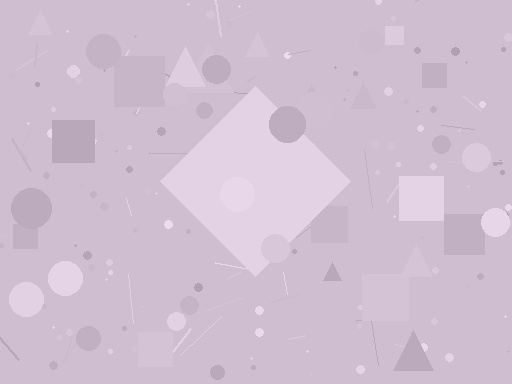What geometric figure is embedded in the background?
A diamond is embedded in the background.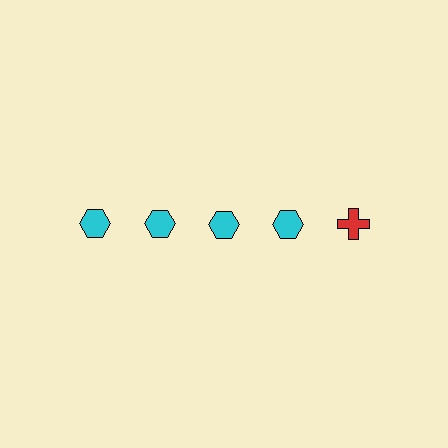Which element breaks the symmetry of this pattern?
The red cross in the top row, rightmost column breaks the symmetry. All other shapes are cyan hexagons.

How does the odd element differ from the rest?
It differs in both color (red instead of cyan) and shape (cross instead of hexagon).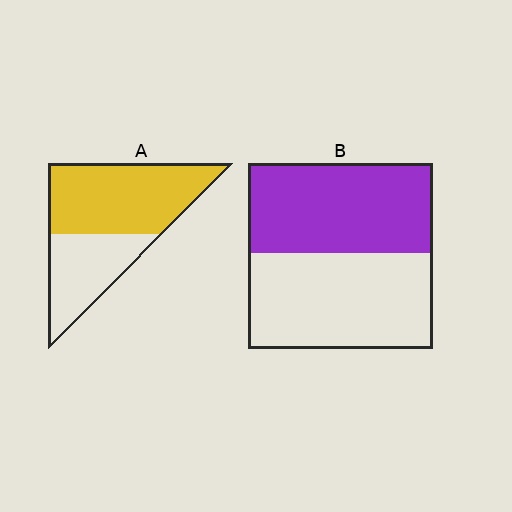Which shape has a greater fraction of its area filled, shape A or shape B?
Shape A.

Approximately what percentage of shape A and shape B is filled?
A is approximately 60% and B is approximately 50%.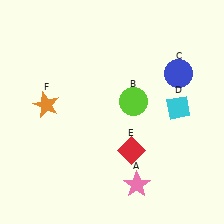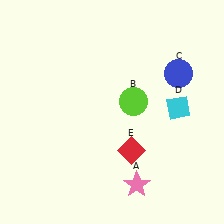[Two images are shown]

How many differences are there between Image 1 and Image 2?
There is 1 difference between the two images.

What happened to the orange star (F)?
The orange star (F) was removed in Image 2. It was in the top-left area of Image 1.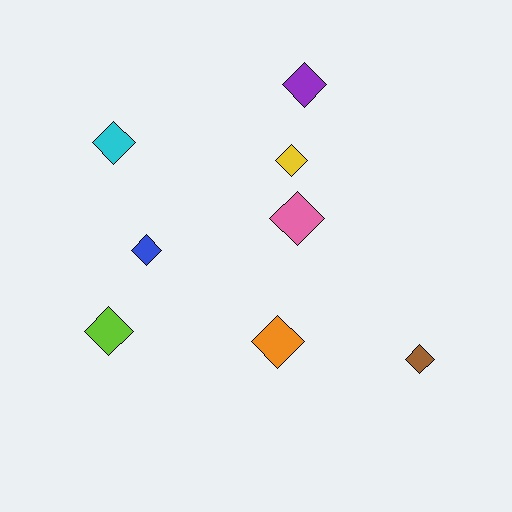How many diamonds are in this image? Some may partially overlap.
There are 8 diamonds.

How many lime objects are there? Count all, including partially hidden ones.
There is 1 lime object.